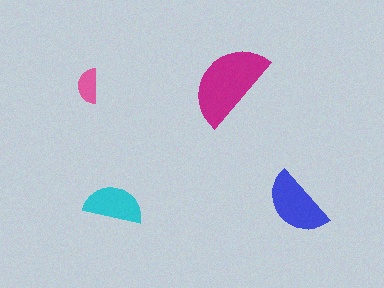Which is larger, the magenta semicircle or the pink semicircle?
The magenta one.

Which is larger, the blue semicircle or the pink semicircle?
The blue one.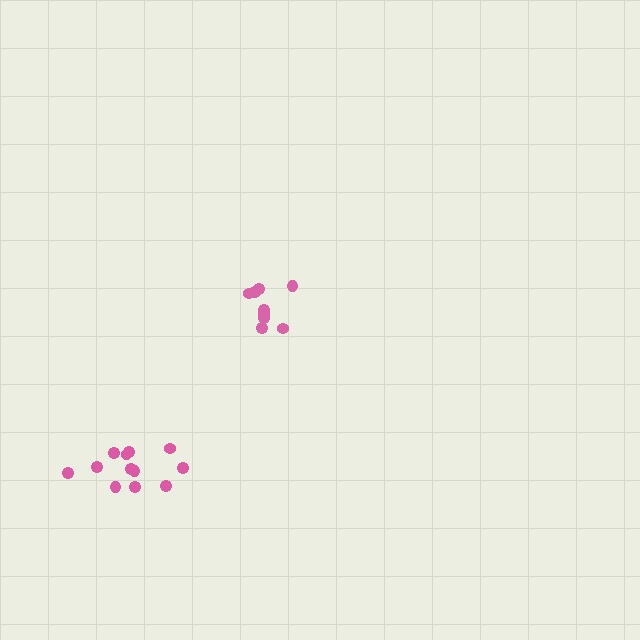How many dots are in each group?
Group 1: 12 dots, Group 2: 9 dots (21 total).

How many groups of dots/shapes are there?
There are 2 groups.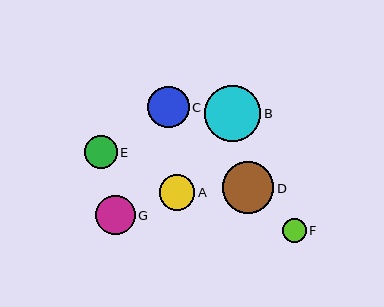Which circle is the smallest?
Circle F is the smallest with a size of approximately 24 pixels.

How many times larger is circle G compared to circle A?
Circle G is approximately 1.1 times the size of circle A.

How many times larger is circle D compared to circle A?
Circle D is approximately 1.5 times the size of circle A.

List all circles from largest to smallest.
From largest to smallest: B, D, C, G, A, E, F.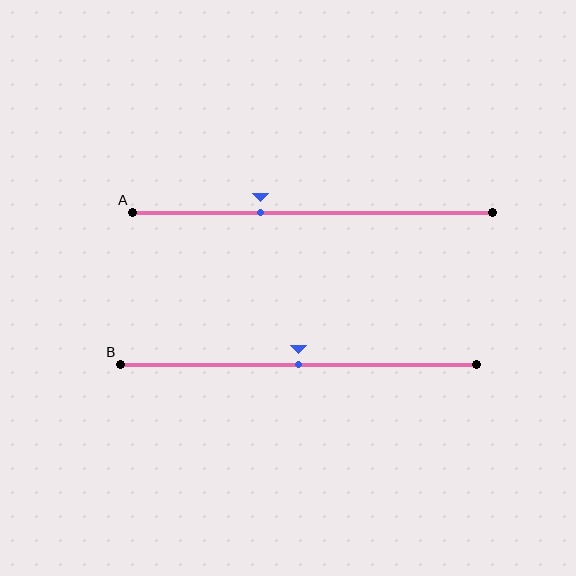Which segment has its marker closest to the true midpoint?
Segment B has its marker closest to the true midpoint.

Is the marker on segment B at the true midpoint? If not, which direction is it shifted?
Yes, the marker on segment B is at the true midpoint.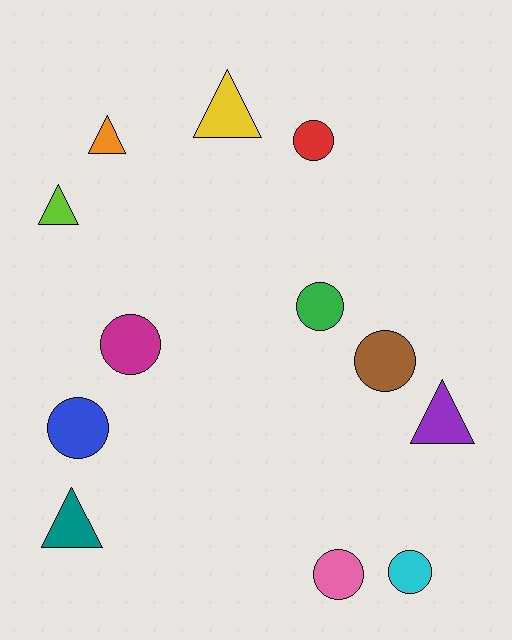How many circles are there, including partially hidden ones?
There are 7 circles.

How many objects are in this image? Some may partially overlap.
There are 12 objects.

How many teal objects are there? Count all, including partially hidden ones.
There is 1 teal object.